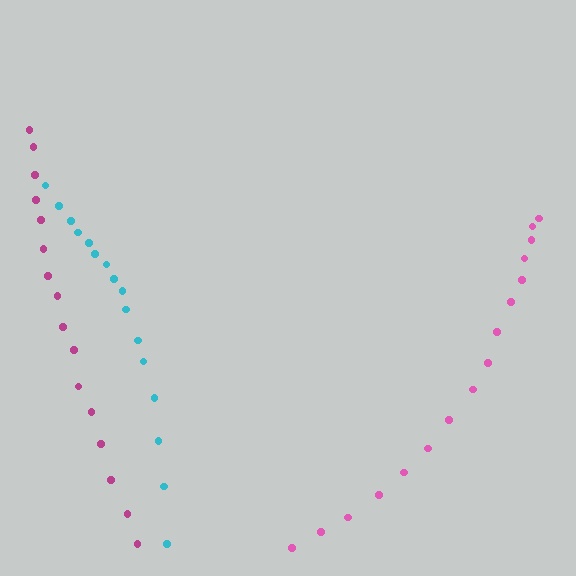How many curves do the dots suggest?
There are 3 distinct paths.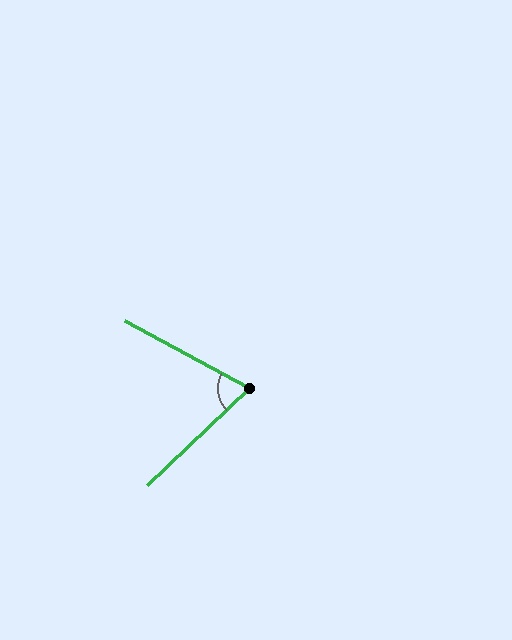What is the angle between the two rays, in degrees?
Approximately 72 degrees.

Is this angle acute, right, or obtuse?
It is acute.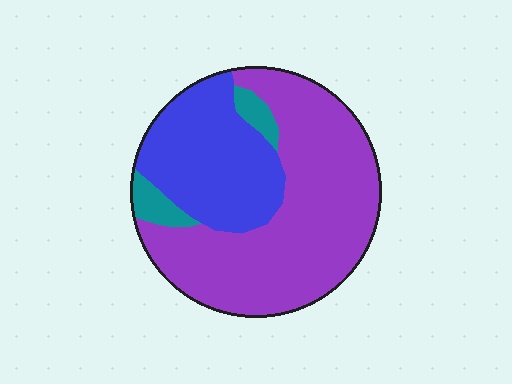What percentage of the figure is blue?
Blue takes up between a sixth and a third of the figure.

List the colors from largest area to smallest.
From largest to smallest: purple, blue, teal.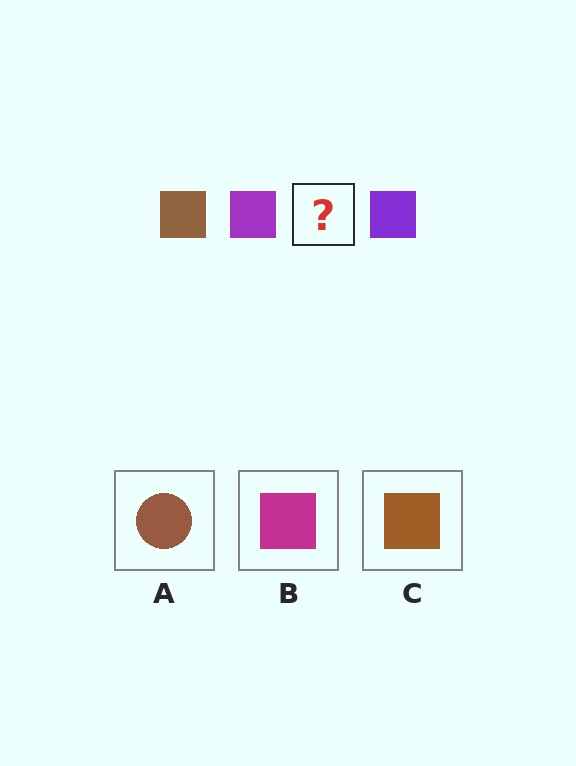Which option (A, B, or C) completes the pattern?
C.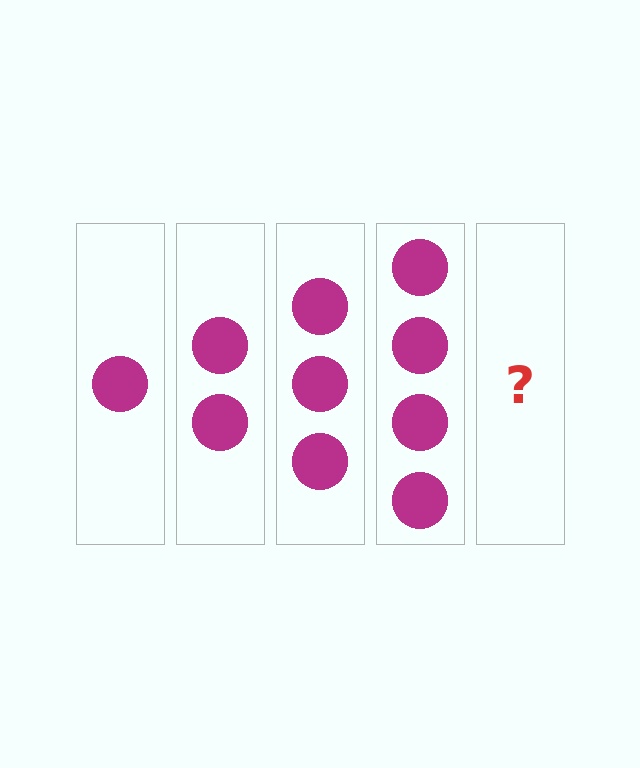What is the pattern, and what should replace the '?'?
The pattern is that each step adds one more circle. The '?' should be 5 circles.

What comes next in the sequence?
The next element should be 5 circles.